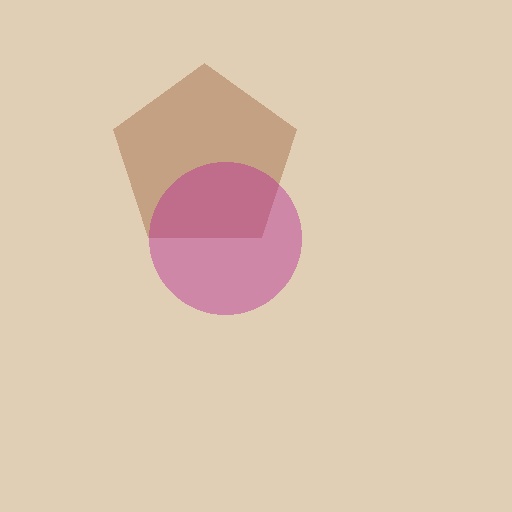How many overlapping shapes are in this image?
There are 2 overlapping shapes in the image.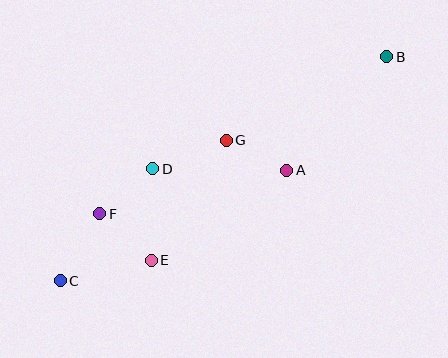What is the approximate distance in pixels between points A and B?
The distance between A and B is approximately 151 pixels.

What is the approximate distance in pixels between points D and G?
The distance between D and G is approximately 79 pixels.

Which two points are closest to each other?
Points A and G are closest to each other.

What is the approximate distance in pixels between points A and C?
The distance between A and C is approximately 252 pixels.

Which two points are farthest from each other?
Points B and C are farthest from each other.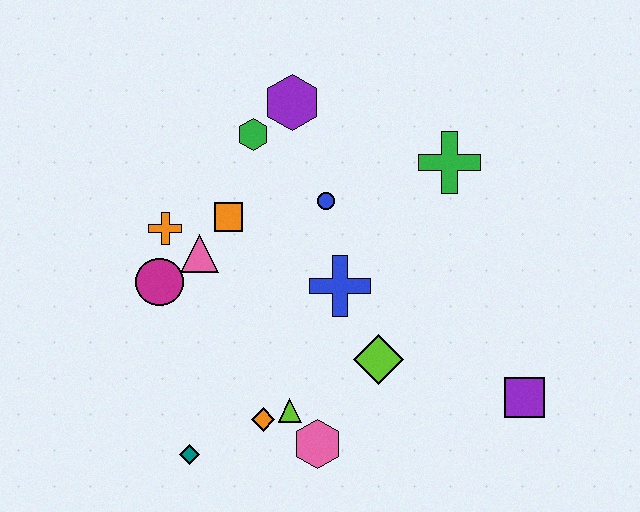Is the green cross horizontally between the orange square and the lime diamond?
No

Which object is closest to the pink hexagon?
The lime triangle is closest to the pink hexagon.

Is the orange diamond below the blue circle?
Yes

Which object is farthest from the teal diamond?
The green cross is farthest from the teal diamond.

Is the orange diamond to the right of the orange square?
Yes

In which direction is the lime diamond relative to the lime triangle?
The lime diamond is to the right of the lime triangle.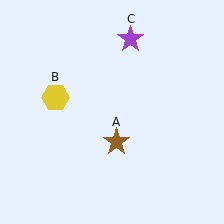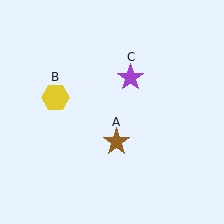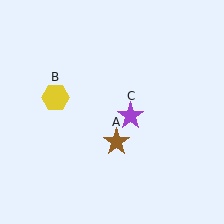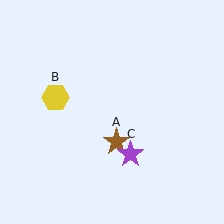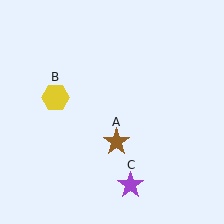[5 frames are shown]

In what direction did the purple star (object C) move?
The purple star (object C) moved down.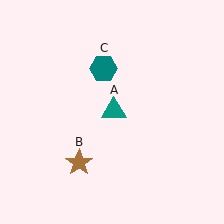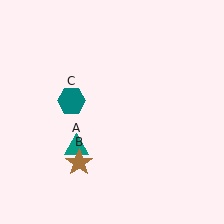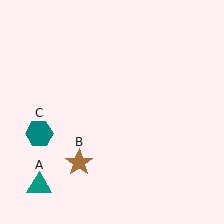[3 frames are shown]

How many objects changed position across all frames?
2 objects changed position: teal triangle (object A), teal hexagon (object C).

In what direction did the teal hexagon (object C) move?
The teal hexagon (object C) moved down and to the left.